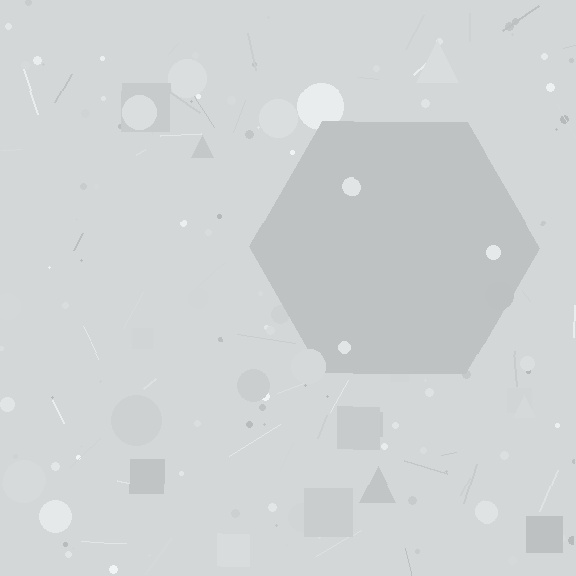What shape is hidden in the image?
A hexagon is hidden in the image.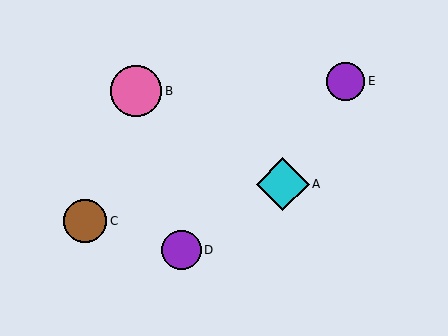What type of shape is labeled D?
Shape D is a purple circle.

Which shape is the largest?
The cyan diamond (labeled A) is the largest.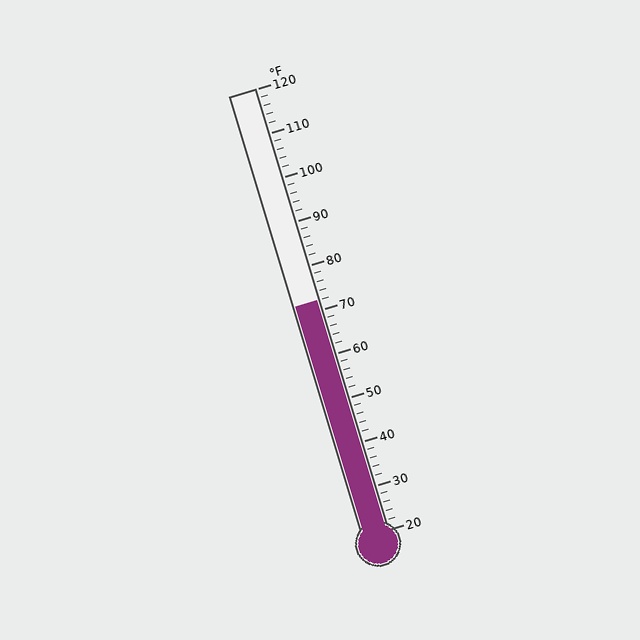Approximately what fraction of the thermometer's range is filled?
The thermometer is filled to approximately 50% of its range.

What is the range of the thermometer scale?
The thermometer scale ranges from 20°F to 120°F.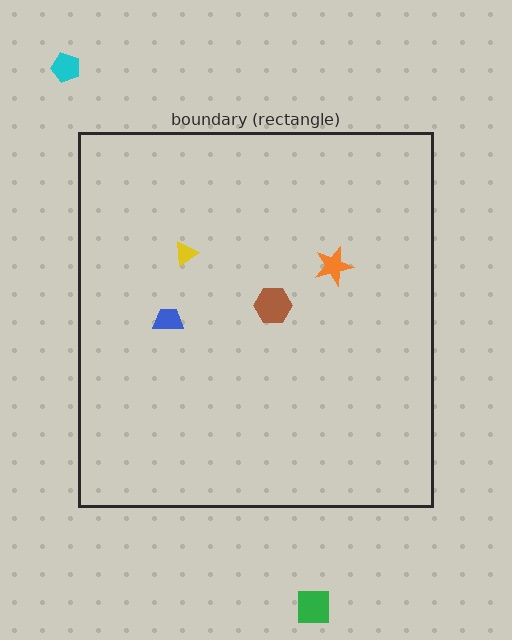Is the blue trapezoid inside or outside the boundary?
Inside.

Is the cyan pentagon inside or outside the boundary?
Outside.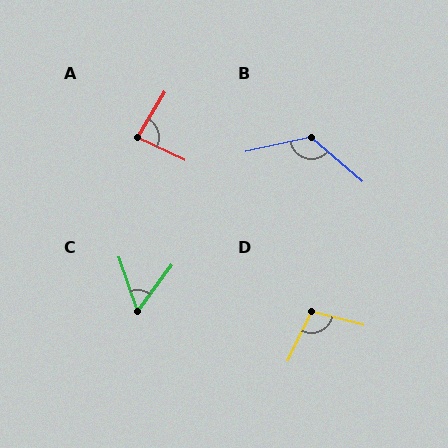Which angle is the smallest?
C, at approximately 55 degrees.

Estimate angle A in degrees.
Approximately 84 degrees.